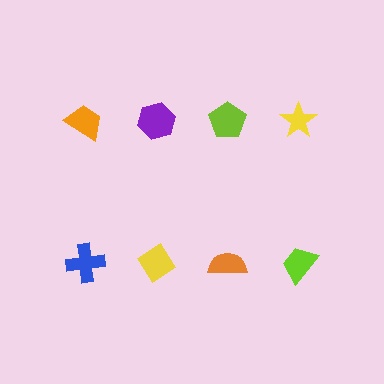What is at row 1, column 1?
An orange trapezoid.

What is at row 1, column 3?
A lime pentagon.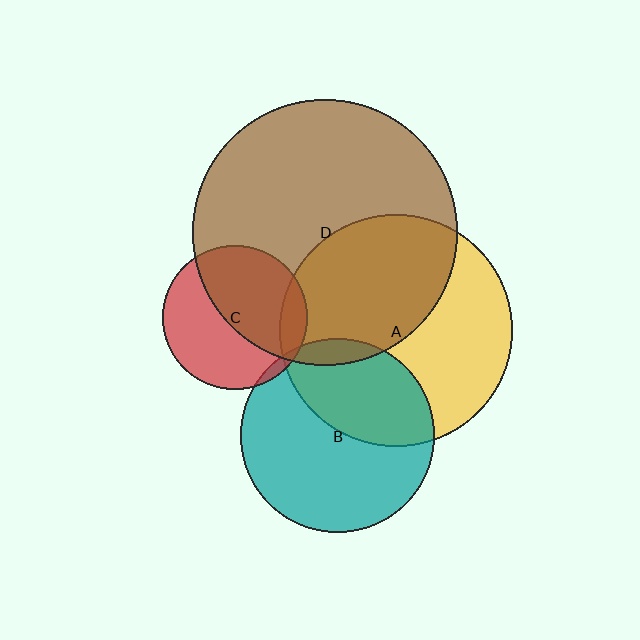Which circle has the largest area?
Circle D (brown).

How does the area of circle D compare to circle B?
Approximately 1.9 times.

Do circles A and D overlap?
Yes.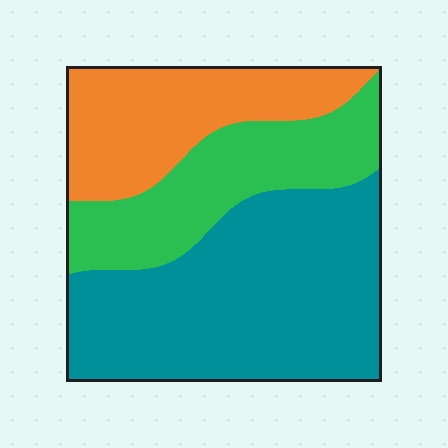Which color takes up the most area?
Teal, at roughly 50%.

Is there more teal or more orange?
Teal.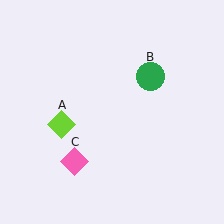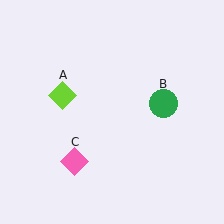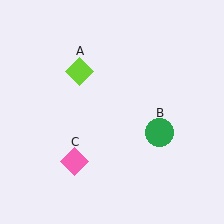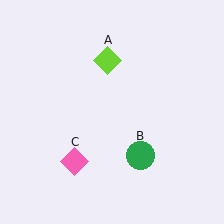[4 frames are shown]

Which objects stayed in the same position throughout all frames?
Pink diamond (object C) remained stationary.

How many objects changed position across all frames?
2 objects changed position: lime diamond (object A), green circle (object B).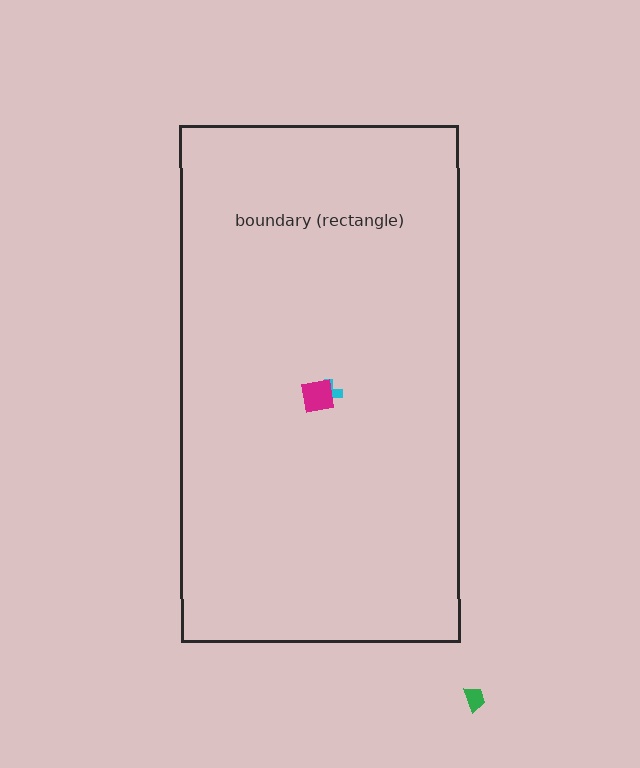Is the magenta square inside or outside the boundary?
Inside.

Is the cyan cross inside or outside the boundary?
Inside.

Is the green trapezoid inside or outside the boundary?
Outside.